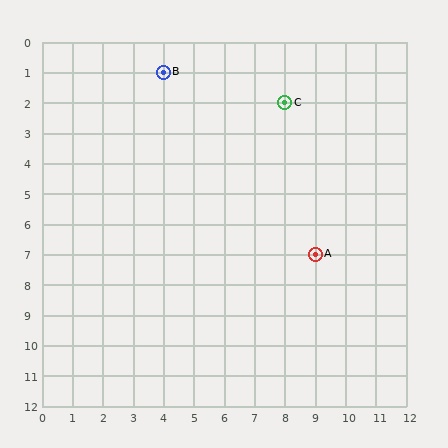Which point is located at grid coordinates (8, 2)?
Point C is at (8, 2).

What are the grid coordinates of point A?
Point A is at grid coordinates (9, 7).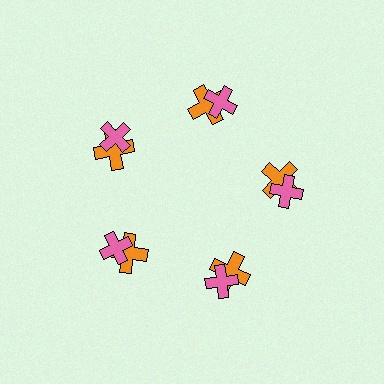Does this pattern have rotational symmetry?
Yes, this pattern has 5-fold rotational symmetry. It looks the same after rotating 72 degrees around the center.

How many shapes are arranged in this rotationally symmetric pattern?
There are 10 shapes, arranged in 5 groups of 2.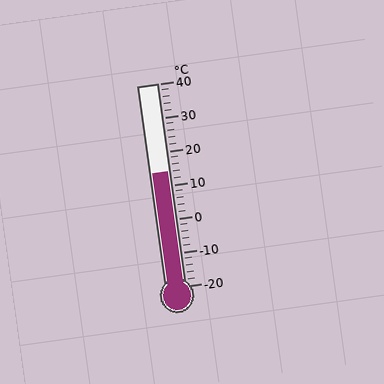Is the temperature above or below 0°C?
The temperature is above 0°C.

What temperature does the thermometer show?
The thermometer shows approximately 14°C.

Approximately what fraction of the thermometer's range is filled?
The thermometer is filled to approximately 55% of its range.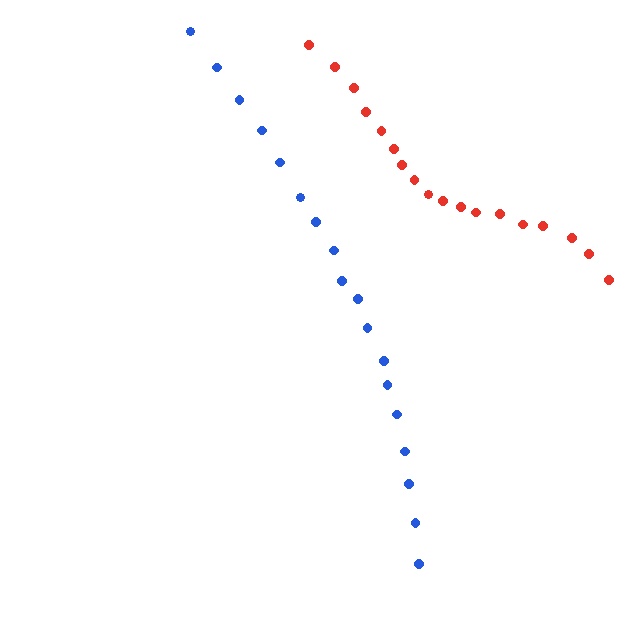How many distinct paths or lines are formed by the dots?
There are 2 distinct paths.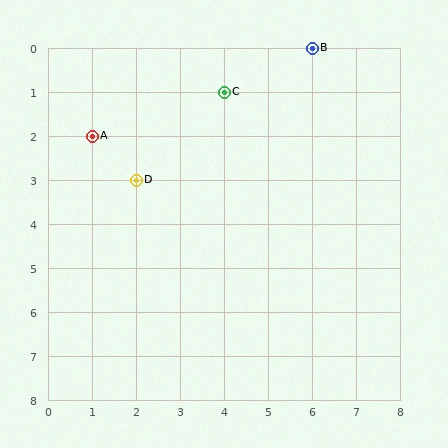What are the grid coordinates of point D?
Point D is at grid coordinates (2, 3).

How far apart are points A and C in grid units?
Points A and C are 3 columns and 1 row apart (about 3.2 grid units diagonally).